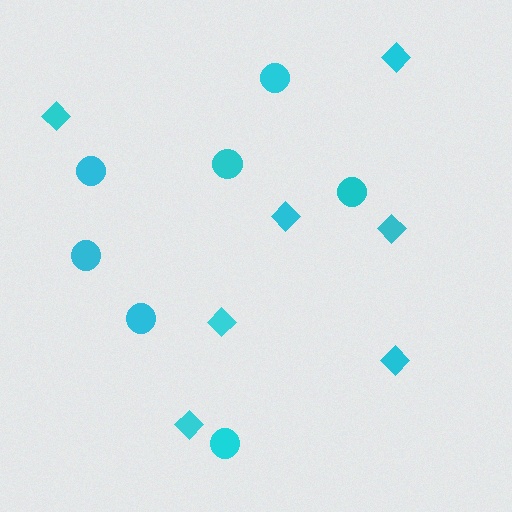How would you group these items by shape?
There are 2 groups: one group of circles (7) and one group of diamonds (7).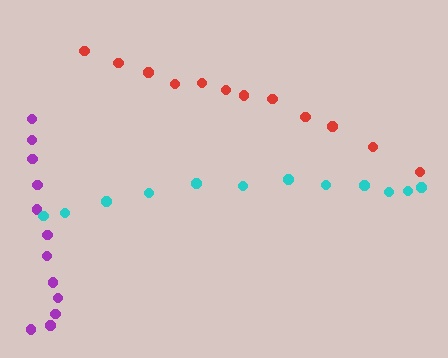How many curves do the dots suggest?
There are 3 distinct paths.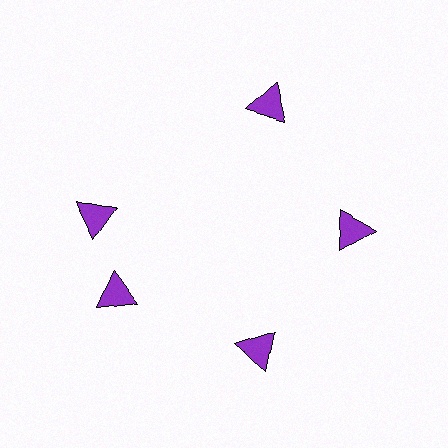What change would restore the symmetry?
The symmetry would be restored by rotating it back into even spacing with its neighbors so that all 5 triangles sit at equal angles and equal distance from the center.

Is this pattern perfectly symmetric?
No. The 5 purple triangles are arranged in a ring, but one element near the 10 o'clock position is rotated out of alignment along the ring, breaking the 5-fold rotational symmetry.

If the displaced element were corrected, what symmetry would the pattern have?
It would have 5-fold rotational symmetry — the pattern would map onto itself every 72 degrees.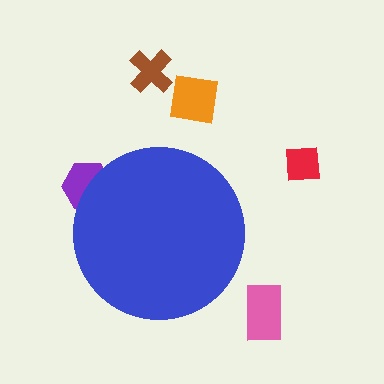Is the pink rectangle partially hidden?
No, the pink rectangle is fully visible.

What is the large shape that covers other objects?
A blue circle.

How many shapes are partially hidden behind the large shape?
1 shape is partially hidden.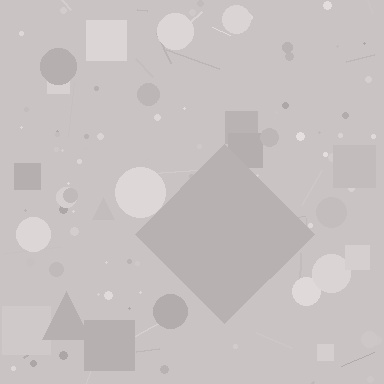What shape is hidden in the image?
A diamond is hidden in the image.